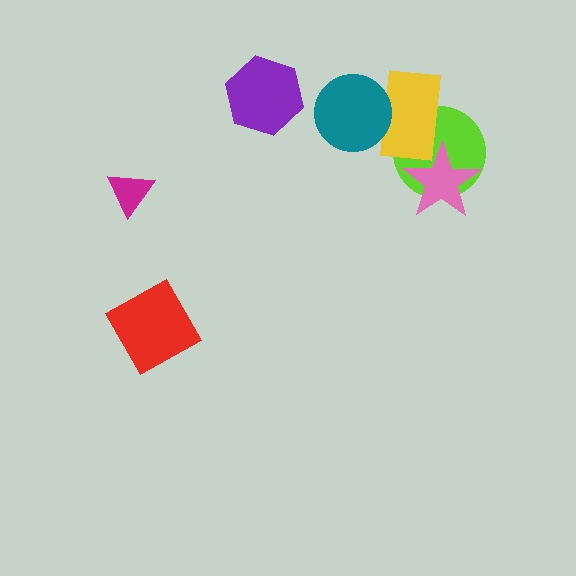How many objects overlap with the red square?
0 objects overlap with the red square.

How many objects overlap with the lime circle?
2 objects overlap with the lime circle.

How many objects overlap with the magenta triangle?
0 objects overlap with the magenta triangle.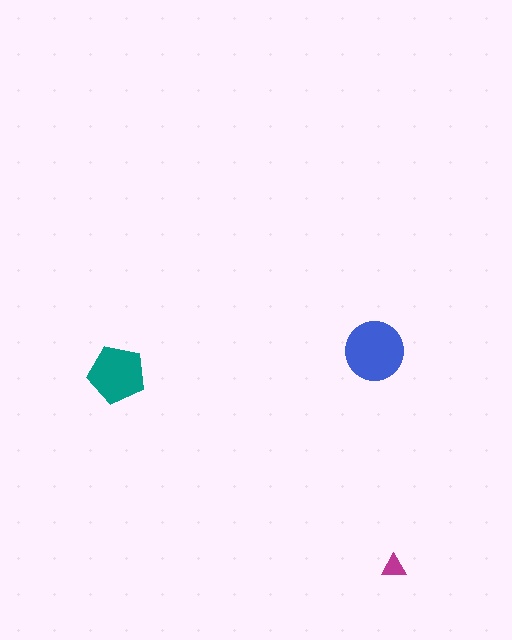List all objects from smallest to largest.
The magenta triangle, the teal pentagon, the blue circle.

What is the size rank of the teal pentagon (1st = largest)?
2nd.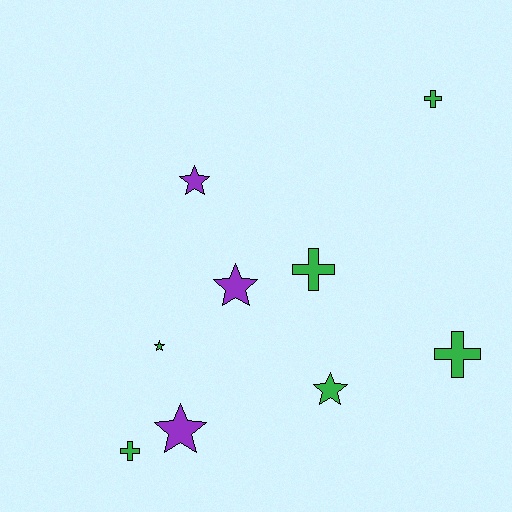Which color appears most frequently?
Green, with 6 objects.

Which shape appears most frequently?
Star, with 5 objects.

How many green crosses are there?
There are 4 green crosses.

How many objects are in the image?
There are 9 objects.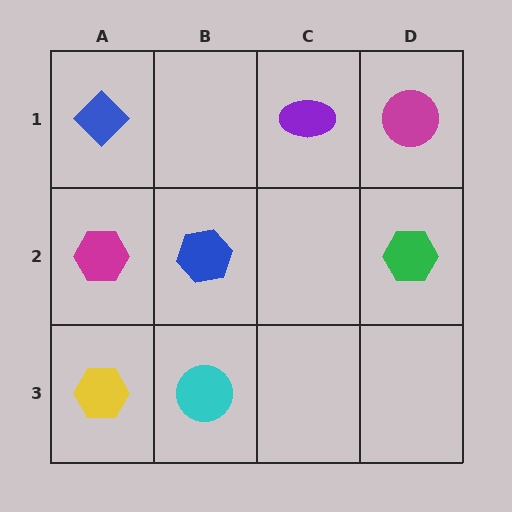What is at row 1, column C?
A purple ellipse.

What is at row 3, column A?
A yellow hexagon.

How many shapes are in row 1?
3 shapes.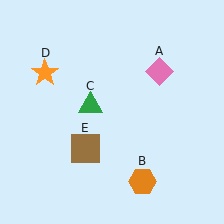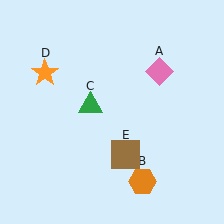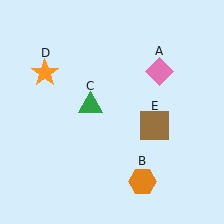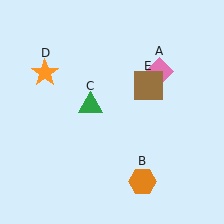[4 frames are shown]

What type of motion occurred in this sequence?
The brown square (object E) rotated counterclockwise around the center of the scene.